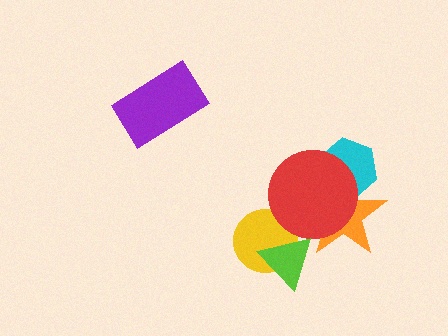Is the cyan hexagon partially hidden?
Yes, it is partially covered by another shape.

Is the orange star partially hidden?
Yes, it is partially covered by another shape.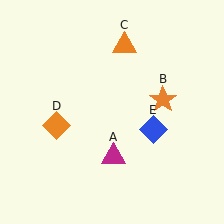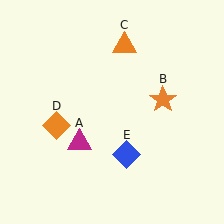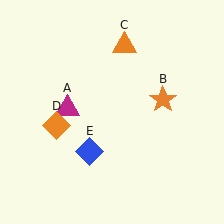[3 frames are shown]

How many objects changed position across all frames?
2 objects changed position: magenta triangle (object A), blue diamond (object E).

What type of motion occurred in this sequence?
The magenta triangle (object A), blue diamond (object E) rotated clockwise around the center of the scene.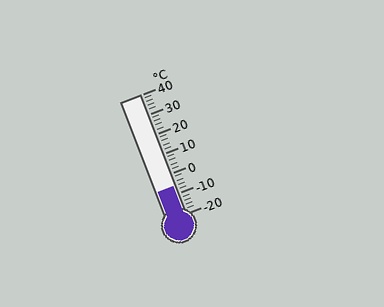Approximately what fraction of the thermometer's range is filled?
The thermometer is filled to approximately 25% of its range.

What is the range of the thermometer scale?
The thermometer scale ranges from -20°C to 40°C.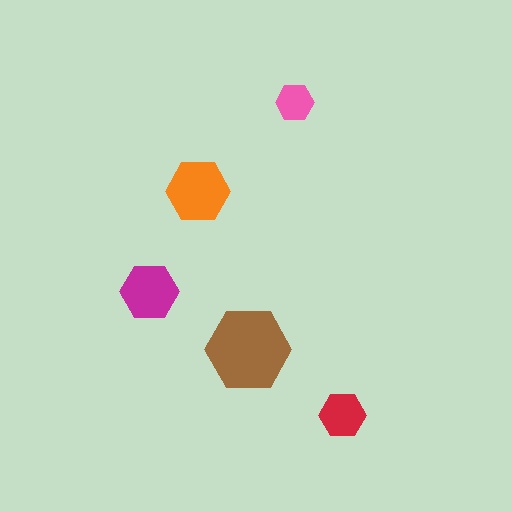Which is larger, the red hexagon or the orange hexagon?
The orange one.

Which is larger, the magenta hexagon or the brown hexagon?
The brown one.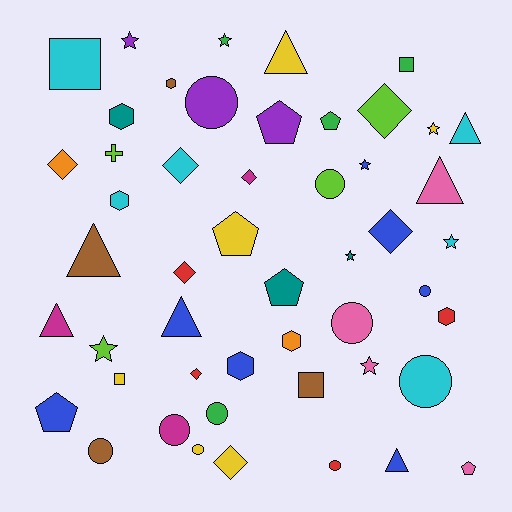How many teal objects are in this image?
There are 3 teal objects.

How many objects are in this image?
There are 50 objects.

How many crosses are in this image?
There is 1 cross.